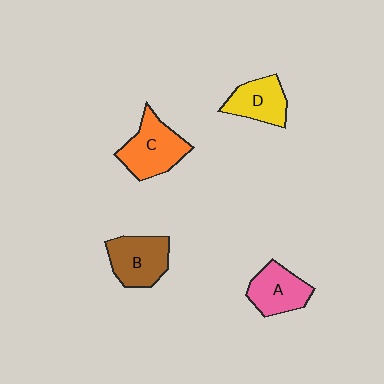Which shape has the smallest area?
Shape D (yellow).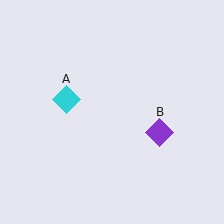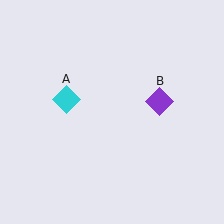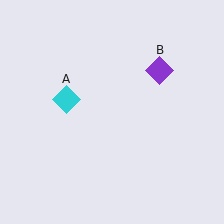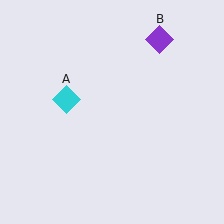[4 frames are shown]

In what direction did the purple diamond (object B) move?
The purple diamond (object B) moved up.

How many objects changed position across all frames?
1 object changed position: purple diamond (object B).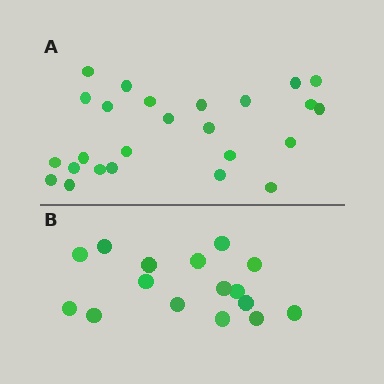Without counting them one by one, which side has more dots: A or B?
Region A (the top region) has more dots.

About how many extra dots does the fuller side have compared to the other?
Region A has roughly 8 or so more dots than region B.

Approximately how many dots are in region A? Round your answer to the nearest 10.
About 20 dots. (The exact count is 25, which rounds to 20.)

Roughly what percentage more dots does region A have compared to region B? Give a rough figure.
About 55% more.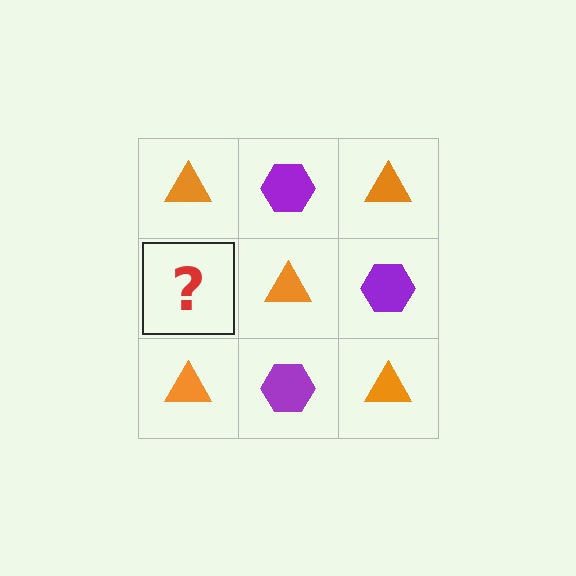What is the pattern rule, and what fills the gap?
The rule is that it alternates orange triangle and purple hexagon in a checkerboard pattern. The gap should be filled with a purple hexagon.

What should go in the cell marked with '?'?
The missing cell should contain a purple hexagon.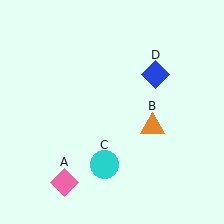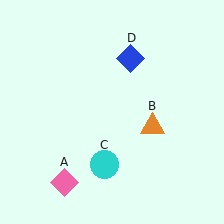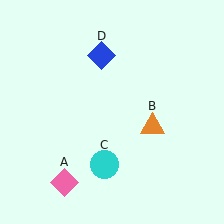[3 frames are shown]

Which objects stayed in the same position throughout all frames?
Pink diamond (object A) and orange triangle (object B) and cyan circle (object C) remained stationary.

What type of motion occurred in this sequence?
The blue diamond (object D) rotated counterclockwise around the center of the scene.